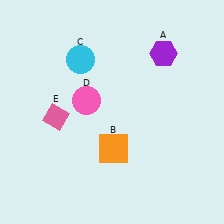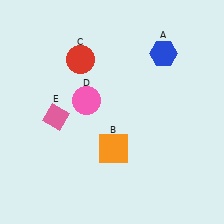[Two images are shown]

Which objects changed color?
A changed from purple to blue. C changed from cyan to red.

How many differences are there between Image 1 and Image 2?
There are 2 differences between the two images.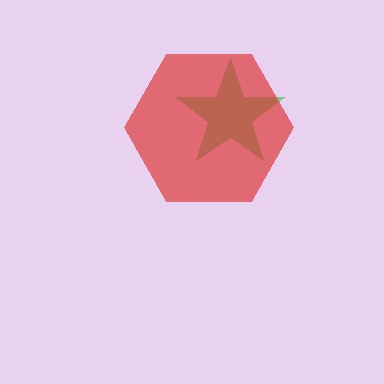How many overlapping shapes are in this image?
There are 2 overlapping shapes in the image.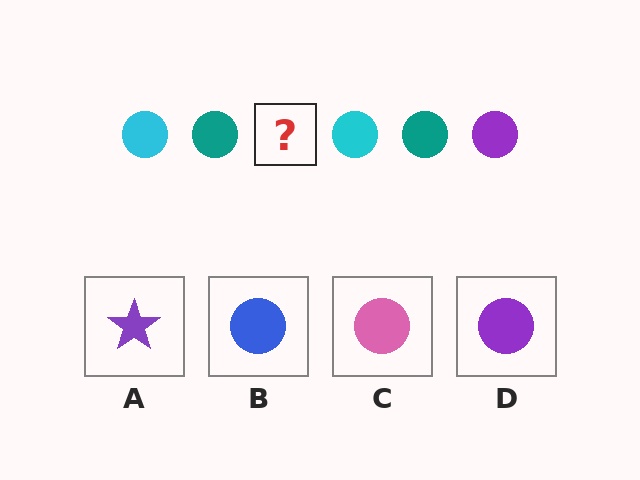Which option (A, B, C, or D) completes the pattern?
D.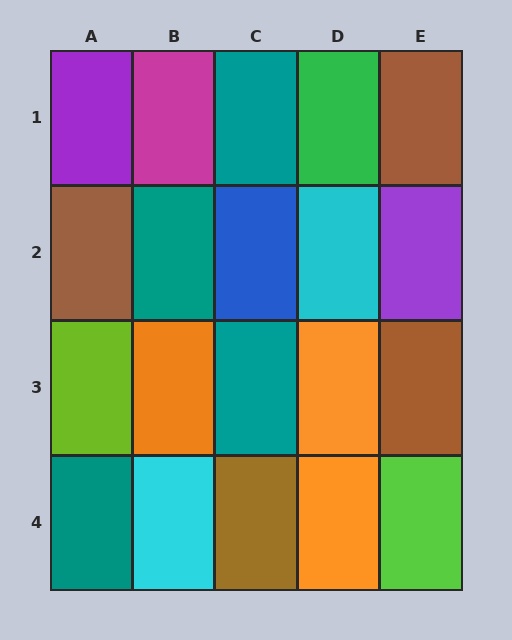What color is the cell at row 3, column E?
Brown.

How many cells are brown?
4 cells are brown.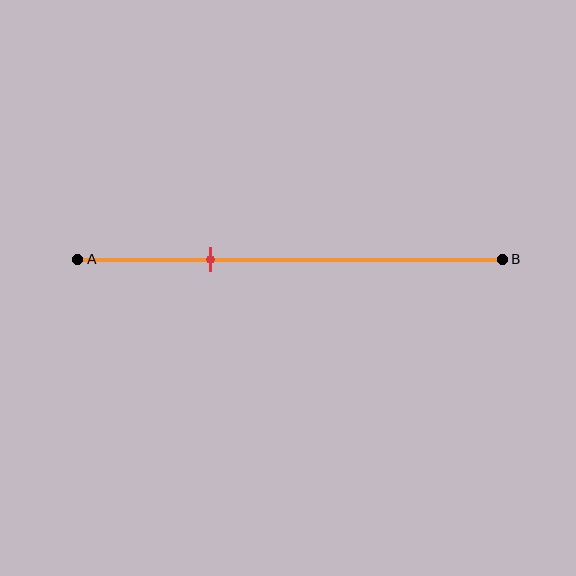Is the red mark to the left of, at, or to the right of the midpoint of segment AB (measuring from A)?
The red mark is to the left of the midpoint of segment AB.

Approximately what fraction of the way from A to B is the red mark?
The red mark is approximately 30% of the way from A to B.